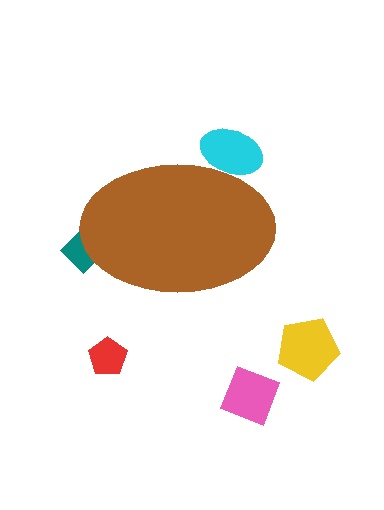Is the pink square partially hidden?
No, the pink square is fully visible.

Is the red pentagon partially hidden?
No, the red pentagon is fully visible.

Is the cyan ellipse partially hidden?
Yes, the cyan ellipse is partially hidden behind the brown ellipse.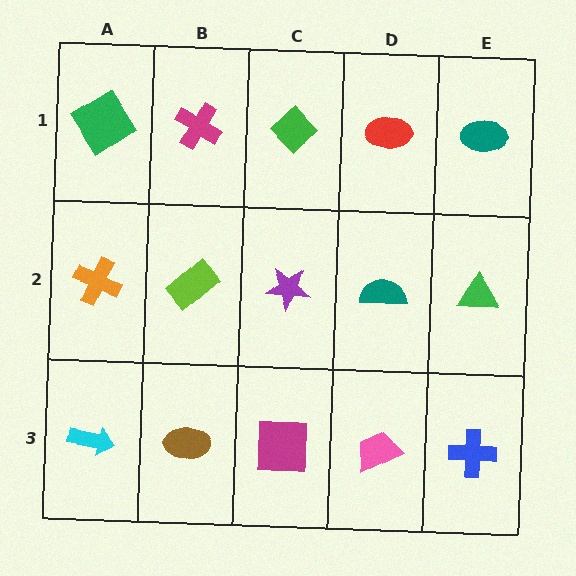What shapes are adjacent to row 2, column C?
A green diamond (row 1, column C), a magenta square (row 3, column C), a lime rectangle (row 2, column B), a teal semicircle (row 2, column D).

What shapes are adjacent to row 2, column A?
A green diamond (row 1, column A), a cyan arrow (row 3, column A), a lime rectangle (row 2, column B).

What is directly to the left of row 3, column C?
A brown ellipse.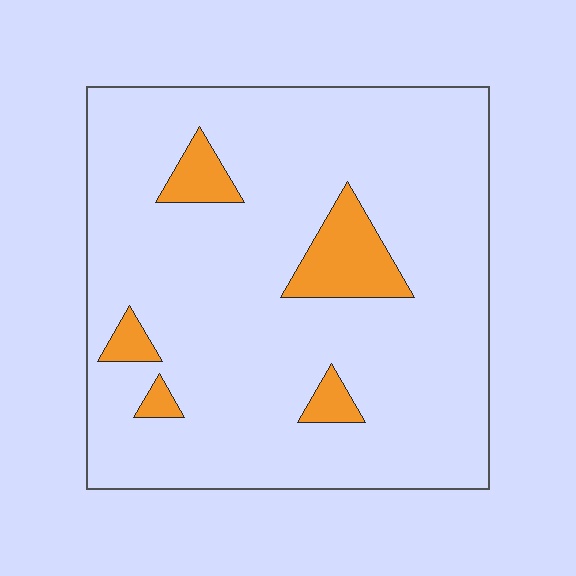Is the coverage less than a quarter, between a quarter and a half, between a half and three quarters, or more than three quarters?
Less than a quarter.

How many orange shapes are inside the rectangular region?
5.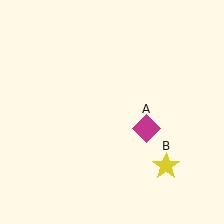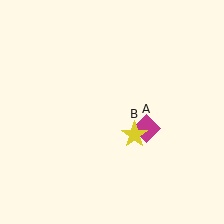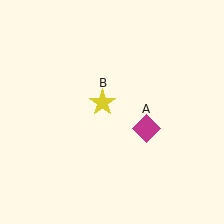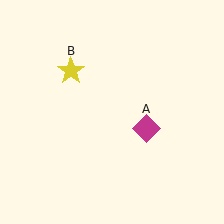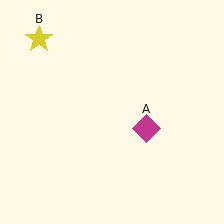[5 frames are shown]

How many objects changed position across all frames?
1 object changed position: yellow star (object B).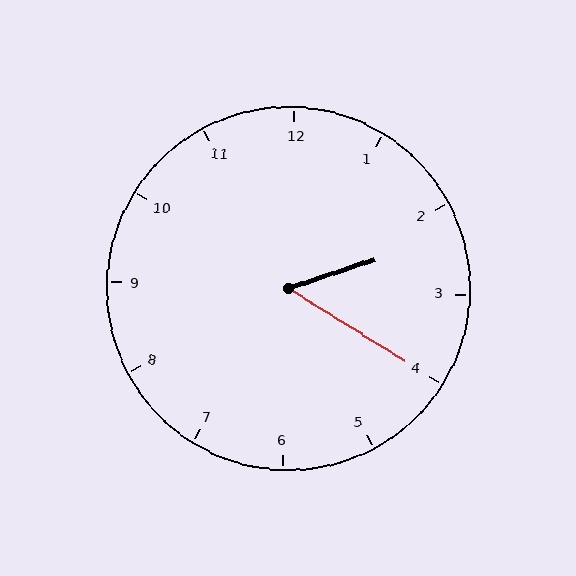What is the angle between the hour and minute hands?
Approximately 50 degrees.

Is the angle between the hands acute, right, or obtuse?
It is acute.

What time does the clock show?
2:20.